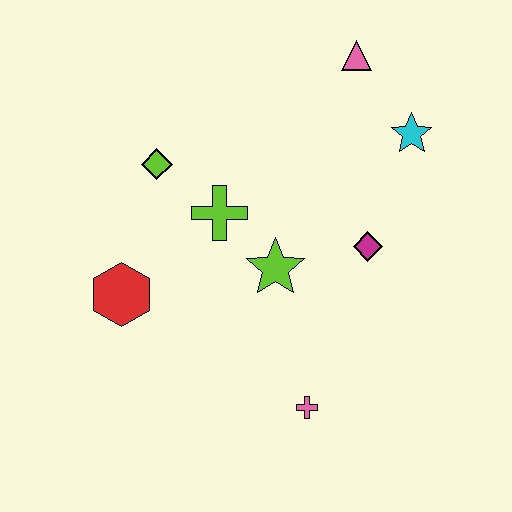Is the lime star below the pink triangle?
Yes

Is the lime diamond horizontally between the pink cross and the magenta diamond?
No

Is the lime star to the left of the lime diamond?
No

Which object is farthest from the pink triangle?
The pink cross is farthest from the pink triangle.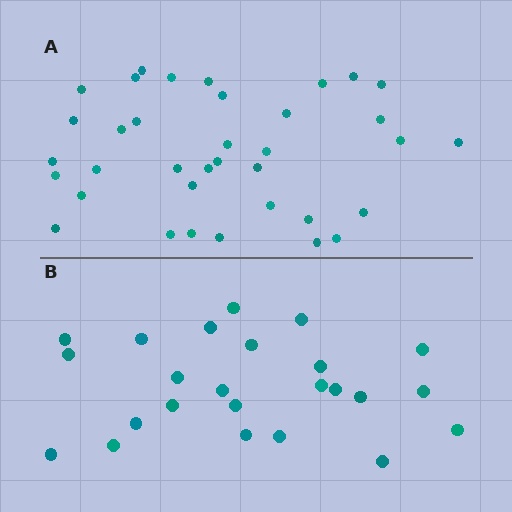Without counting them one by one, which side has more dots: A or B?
Region A (the top region) has more dots.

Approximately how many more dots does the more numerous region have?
Region A has roughly 12 or so more dots than region B.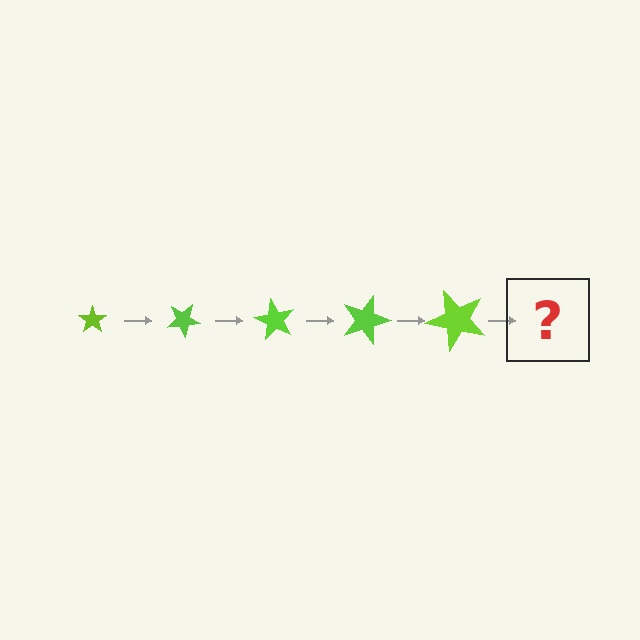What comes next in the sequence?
The next element should be a star, larger than the previous one and rotated 150 degrees from the start.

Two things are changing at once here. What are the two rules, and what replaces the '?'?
The two rules are that the star grows larger each step and it rotates 30 degrees each step. The '?' should be a star, larger than the previous one and rotated 150 degrees from the start.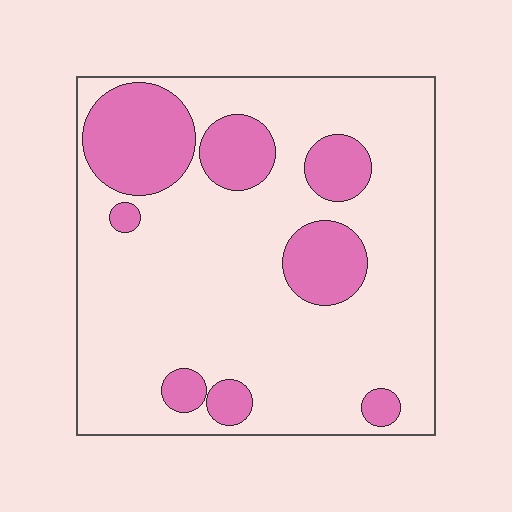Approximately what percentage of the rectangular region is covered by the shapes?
Approximately 25%.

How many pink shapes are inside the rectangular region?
8.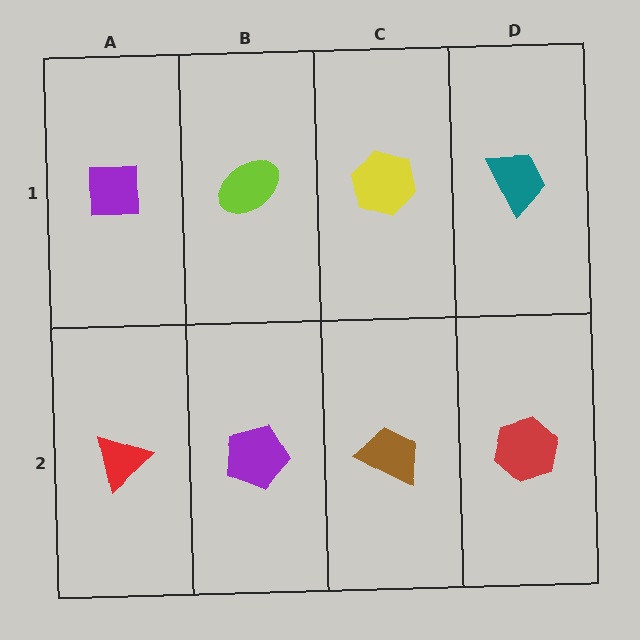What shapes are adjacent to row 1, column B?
A purple pentagon (row 2, column B), a purple square (row 1, column A), a yellow hexagon (row 1, column C).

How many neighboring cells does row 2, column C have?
3.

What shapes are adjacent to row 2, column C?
A yellow hexagon (row 1, column C), a purple pentagon (row 2, column B), a red hexagon (row 2, column D).